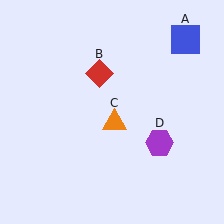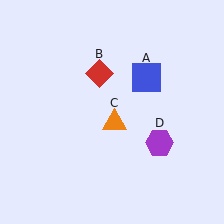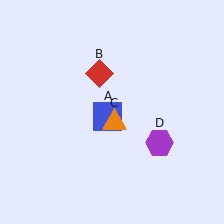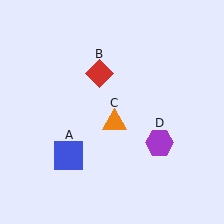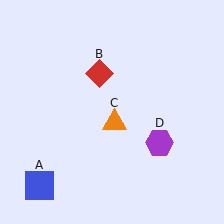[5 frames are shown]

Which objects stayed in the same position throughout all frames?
Red diamond (object B) and orange triangle (object C) and purple hexagon (object D) remained stationary.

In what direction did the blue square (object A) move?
The blue square (object A) moved down and to the left.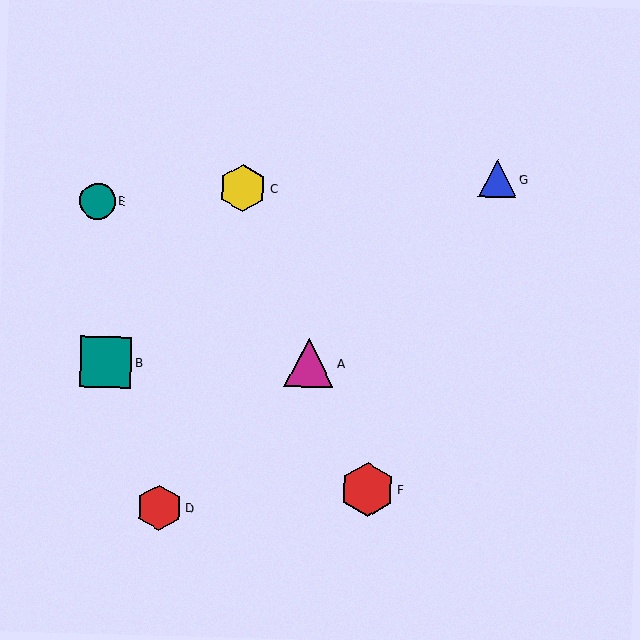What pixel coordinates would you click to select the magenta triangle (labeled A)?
Click at (309, 363) to select the magenta triangle A.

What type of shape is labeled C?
Shape C is a yellow hexagon.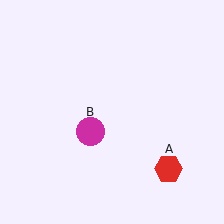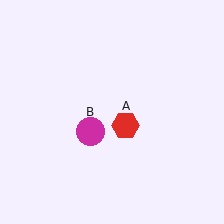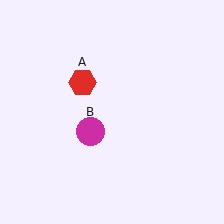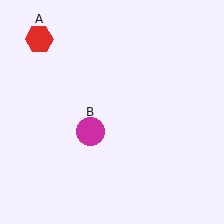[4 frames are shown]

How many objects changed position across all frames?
1 object changed position: red hexagon (object A).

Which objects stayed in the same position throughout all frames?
Magenta circle (object B) remained stationary.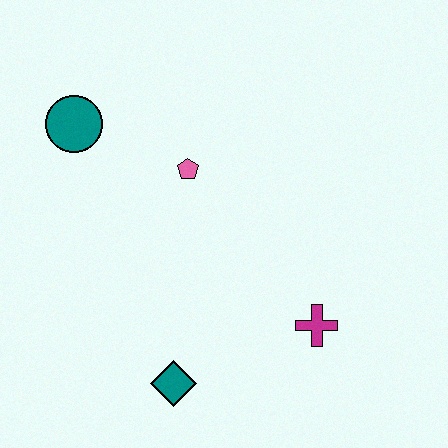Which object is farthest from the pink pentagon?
The teal diamond is farthest from the pink pentagon.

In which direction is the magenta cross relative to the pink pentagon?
The magenta cross is below the pink pentagon.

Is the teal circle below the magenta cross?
No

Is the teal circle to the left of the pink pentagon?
Yes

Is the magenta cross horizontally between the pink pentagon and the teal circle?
No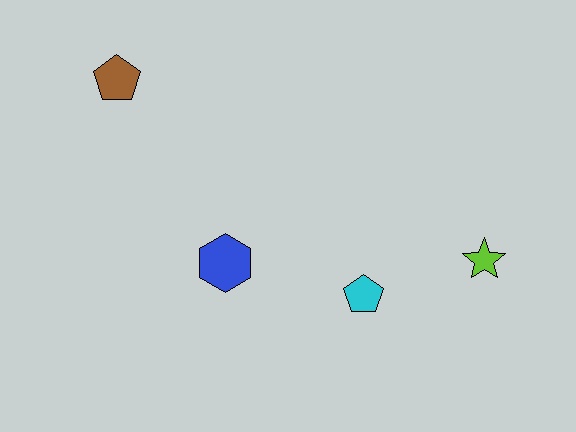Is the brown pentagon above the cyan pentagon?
Yes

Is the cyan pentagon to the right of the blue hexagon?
Yes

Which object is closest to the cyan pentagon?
The lime star is closest to the cyan pentagon.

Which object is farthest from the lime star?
The brown pentagon is farthest from the lime star.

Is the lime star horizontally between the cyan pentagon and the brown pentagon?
No